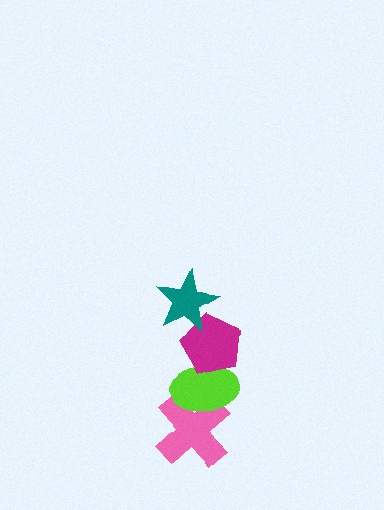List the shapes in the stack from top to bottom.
From top to bottom: the teal star, the magenta pentagon, the lime ellipse, the pink cross.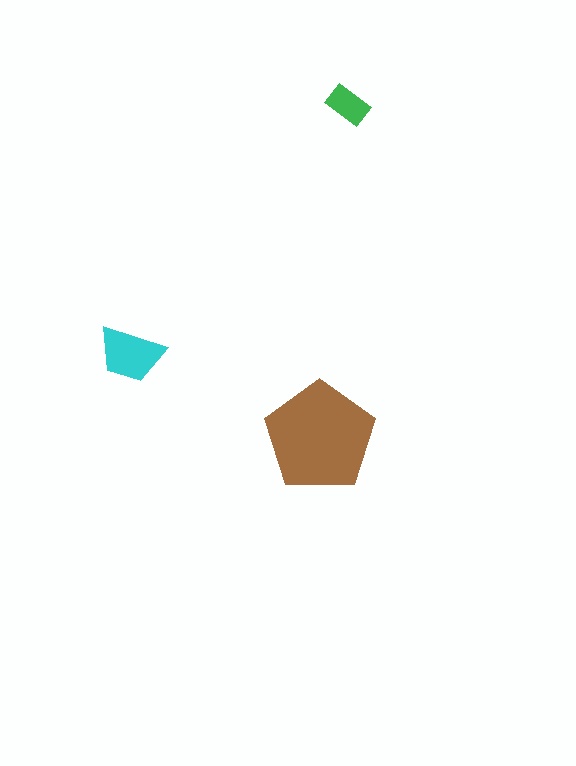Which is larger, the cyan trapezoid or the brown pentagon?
The brown pentagon.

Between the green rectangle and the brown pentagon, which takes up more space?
The brown pentagon.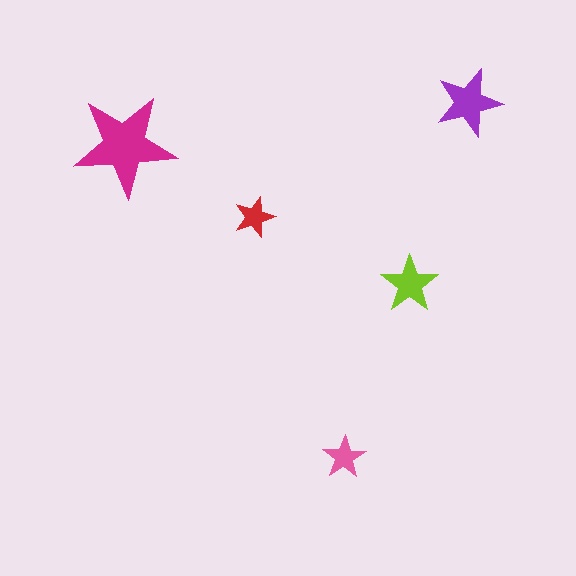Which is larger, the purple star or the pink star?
The purple one.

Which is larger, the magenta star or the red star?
The magenta one.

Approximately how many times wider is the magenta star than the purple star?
About 1.5 times wider.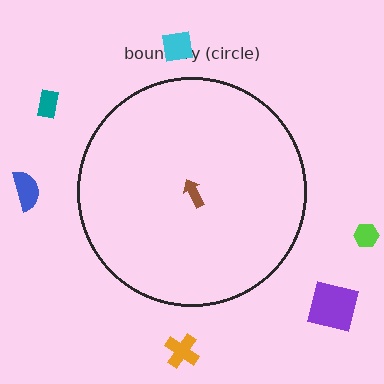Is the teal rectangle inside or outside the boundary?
Outside.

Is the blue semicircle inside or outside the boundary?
Outside.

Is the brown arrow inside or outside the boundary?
Inside.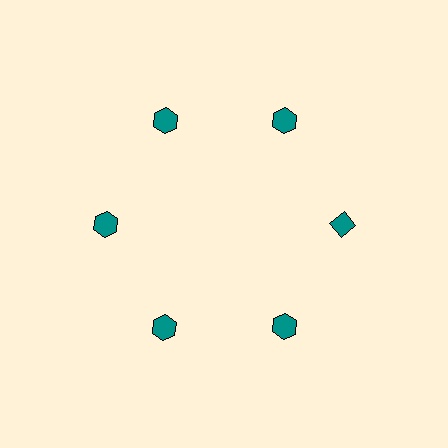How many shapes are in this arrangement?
There are 6 shapes arranged in a ring pattern.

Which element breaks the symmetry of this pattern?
The teal diamond at roughly the 3 o'clock position breaks the symmetry. All other shapes are teal hexagons.